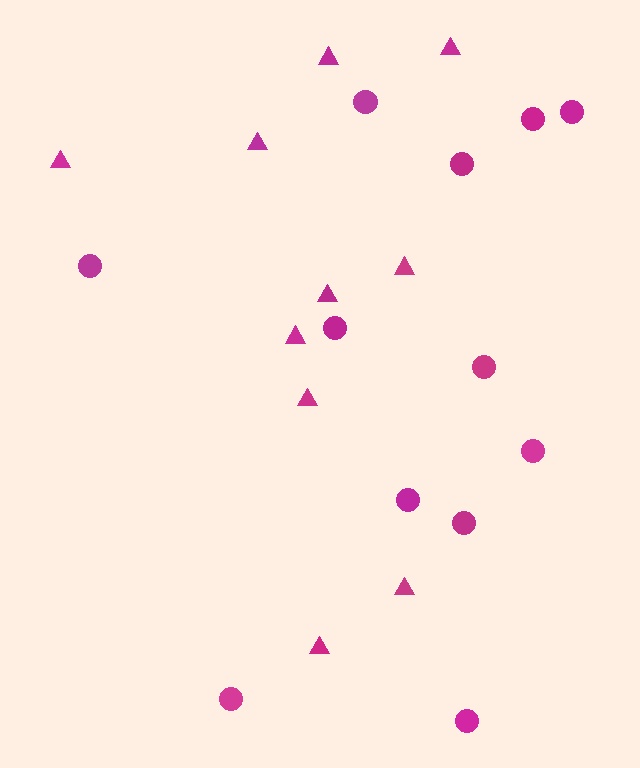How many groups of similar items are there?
There are 2 groups: one group of triangles (10) and one group of circles (12).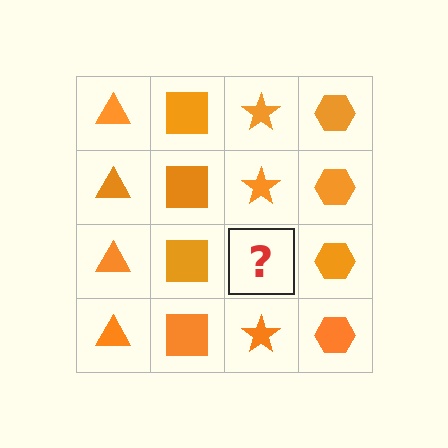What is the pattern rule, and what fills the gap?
The rule is that each column has a consistent shape. The gap should be filled with an orange star.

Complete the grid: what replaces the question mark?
The question mark should be replaced with an orange star.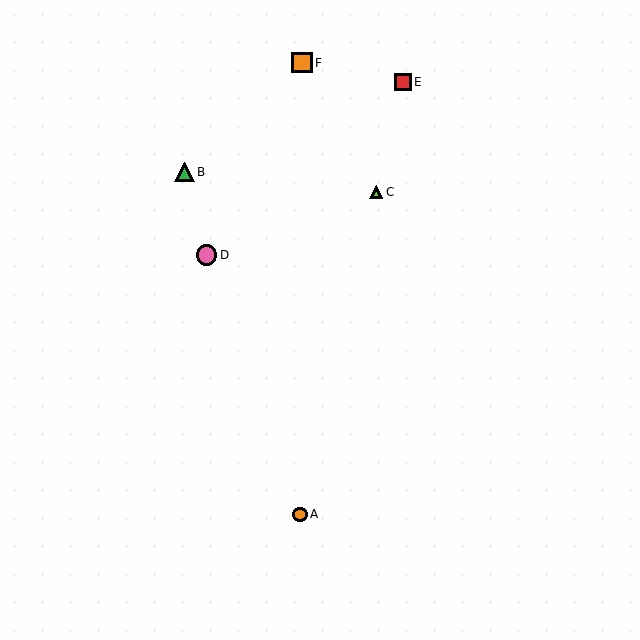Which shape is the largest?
The orange square (labeled F) is the largest.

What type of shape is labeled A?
Shape A is an orange circle.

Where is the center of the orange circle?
The center of the orange circle is at (300, 514).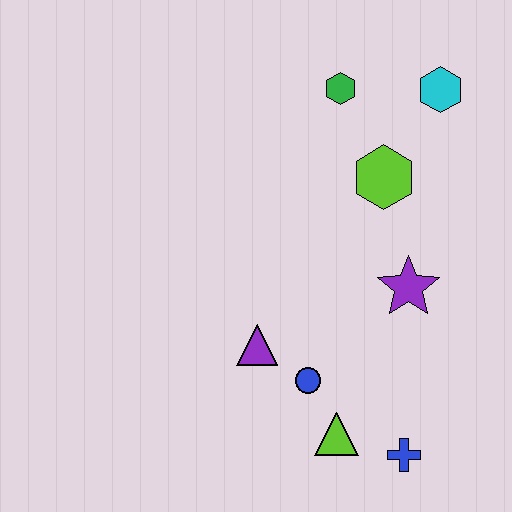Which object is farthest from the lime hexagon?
The blue cross is farthest from the lime hexagon.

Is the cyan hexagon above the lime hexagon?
Yes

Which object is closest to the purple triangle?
The blue circle is closest to the purple triangle.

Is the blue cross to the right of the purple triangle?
Yes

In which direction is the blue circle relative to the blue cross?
The blue circle is to the left of the blue cross.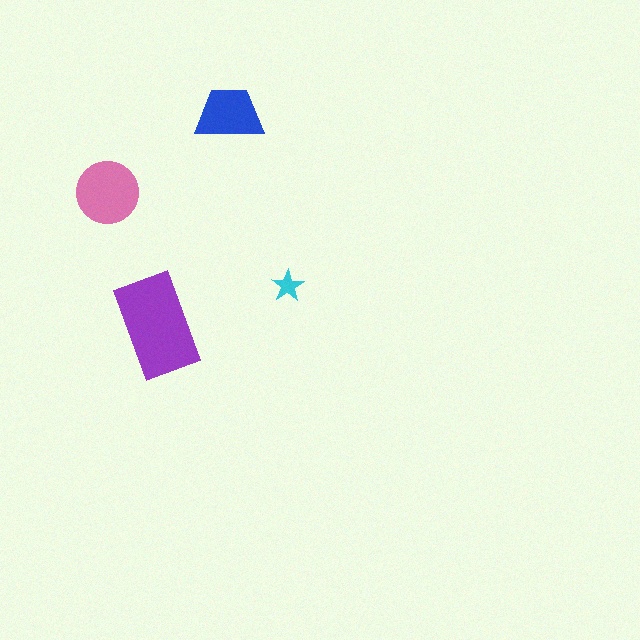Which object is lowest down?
The purple rectangle is bottommost.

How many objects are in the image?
There are 4 objects in the image.